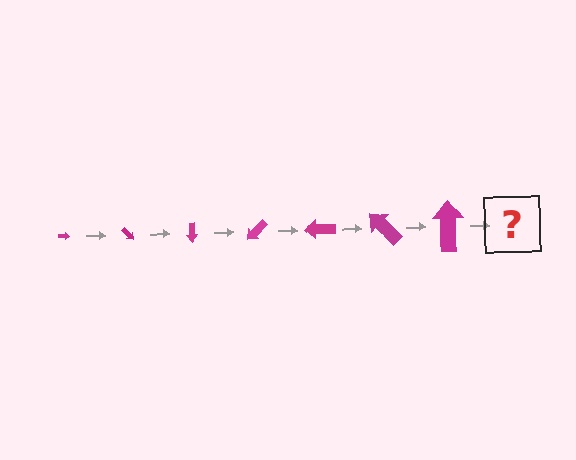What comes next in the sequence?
The next element should be an arrow, larger than the previous one and rotated 315 degrees from the start.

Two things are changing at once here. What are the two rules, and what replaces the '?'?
The two rules are that the arrow grows larger each step and it rotates 45 degrees each step. The '?' should be an arrow, larger than the previous one and rotated 315 degrees from the start.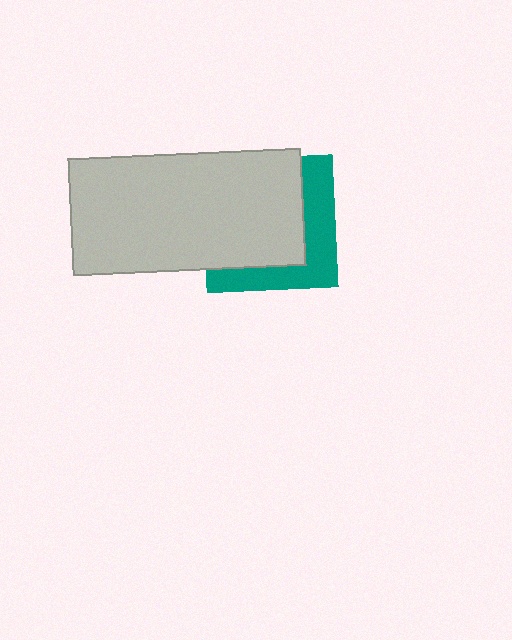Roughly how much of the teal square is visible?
A small part of it is visible (roughly 37%).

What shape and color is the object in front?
The object in front is a light gray rectangle.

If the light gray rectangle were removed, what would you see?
You would see the complete teal square.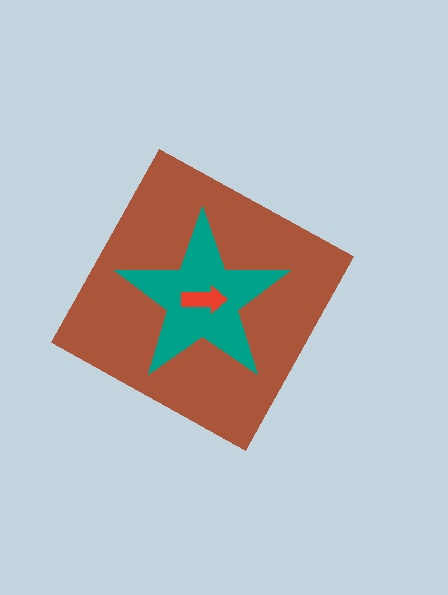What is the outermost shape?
The brown diamond.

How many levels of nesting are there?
3.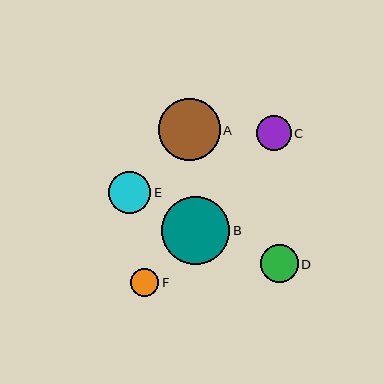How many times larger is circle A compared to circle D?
Circle A is approximately 1.6 times the size of circle D.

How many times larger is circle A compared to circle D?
Circle A is approximately 1.6 times the size of circle D.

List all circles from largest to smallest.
From largest to smallest: B, A, E, D, C, F.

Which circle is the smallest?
Circle F is the smallest with a size of approximately 29 pixels.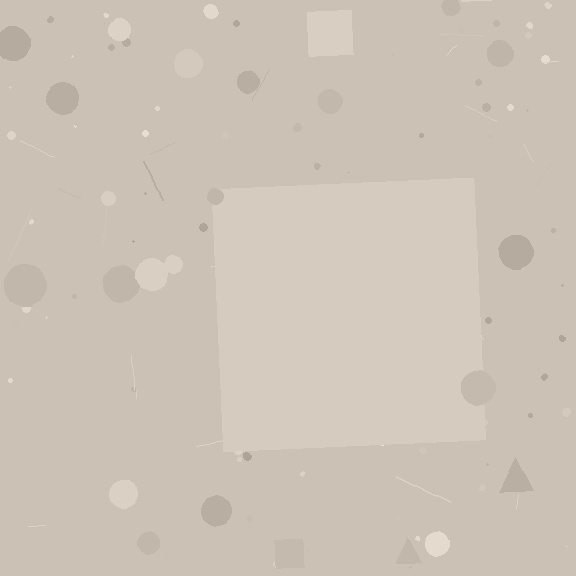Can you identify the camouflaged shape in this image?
The camouflaged shape is a square.